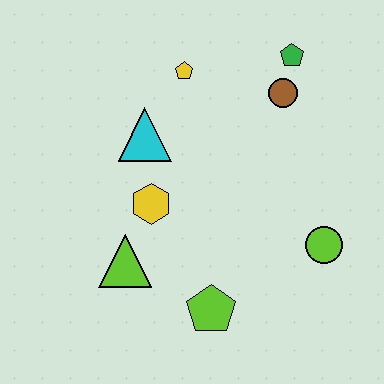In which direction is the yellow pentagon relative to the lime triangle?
The yellow pentagon is above the lime triangle.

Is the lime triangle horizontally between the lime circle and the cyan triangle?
No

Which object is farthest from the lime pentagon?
The green pentagon is farthest from the lime pentagon.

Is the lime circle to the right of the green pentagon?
Yes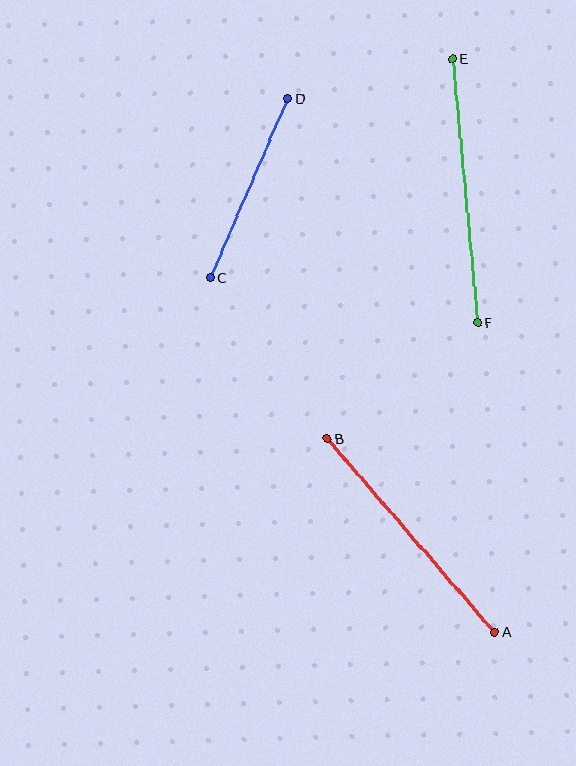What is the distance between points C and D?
The distance is approximately 195 pixels.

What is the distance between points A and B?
The distance is approximately 256 pixels.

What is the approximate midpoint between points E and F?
The midpoint is at approximately (465, 191) pixels.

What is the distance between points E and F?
The distance is approximately 265 pixels.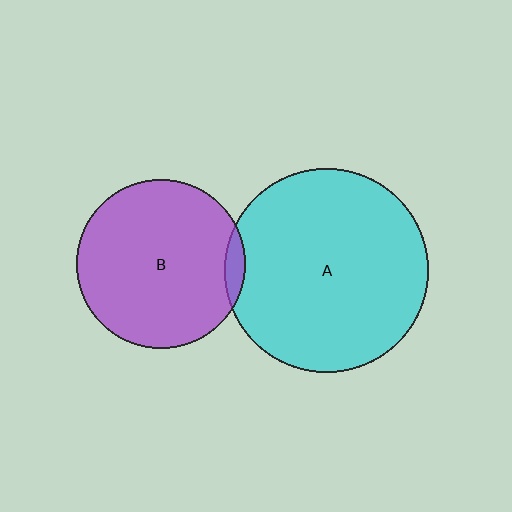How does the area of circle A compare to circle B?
Approximately 1.5 times.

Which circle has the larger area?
Circle A (cyan).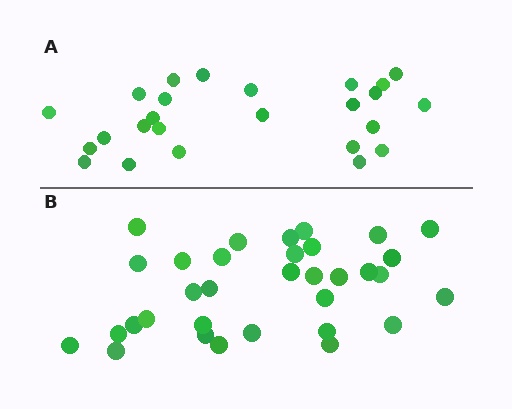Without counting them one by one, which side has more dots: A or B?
Region B (the bottom region) has more dots.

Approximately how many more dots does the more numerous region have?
Region B has roughly 8 or so more dots than region A.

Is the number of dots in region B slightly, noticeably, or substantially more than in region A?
Region B has noticeably more, but not dramatically so. The ratio is roughly 1.3 to 1.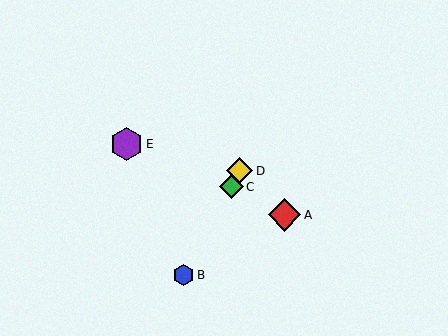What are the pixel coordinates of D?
Object D is at (240, 171).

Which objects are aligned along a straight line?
Objects B, C, D are aligned along a straight line.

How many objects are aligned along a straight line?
3 objects (B, C, D) are aligned along a straight line.